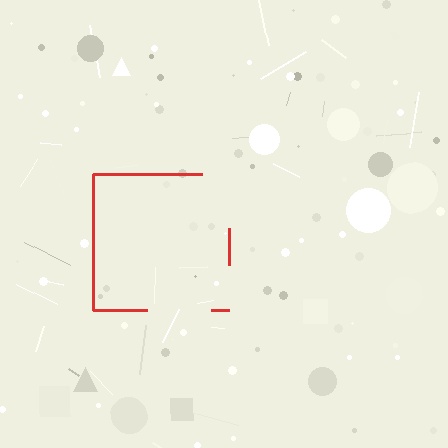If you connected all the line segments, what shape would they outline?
They would outline a square.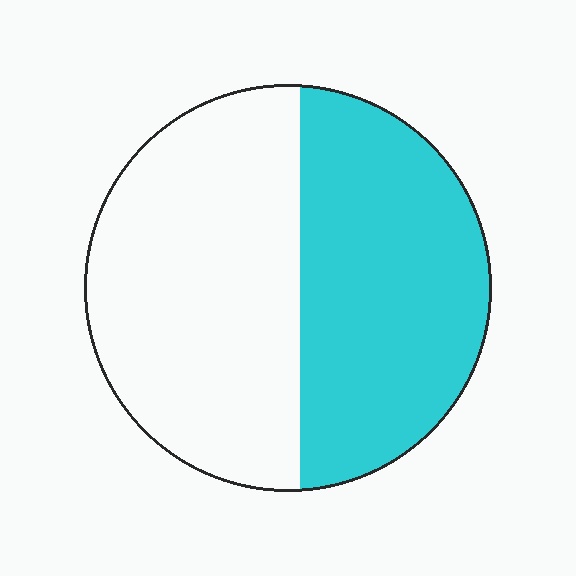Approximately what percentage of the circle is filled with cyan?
Approximately 45%.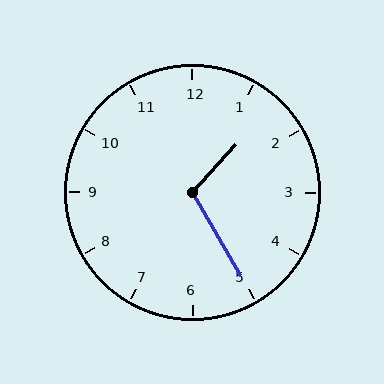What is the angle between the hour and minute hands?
Approximately 108 degrees.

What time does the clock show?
1:25.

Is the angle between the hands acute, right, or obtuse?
It is obtuse.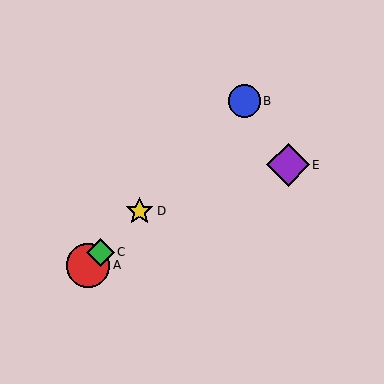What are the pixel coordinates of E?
Object E is at (288, 165).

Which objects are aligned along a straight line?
Objects A, B, C, D are aligned along a straight line.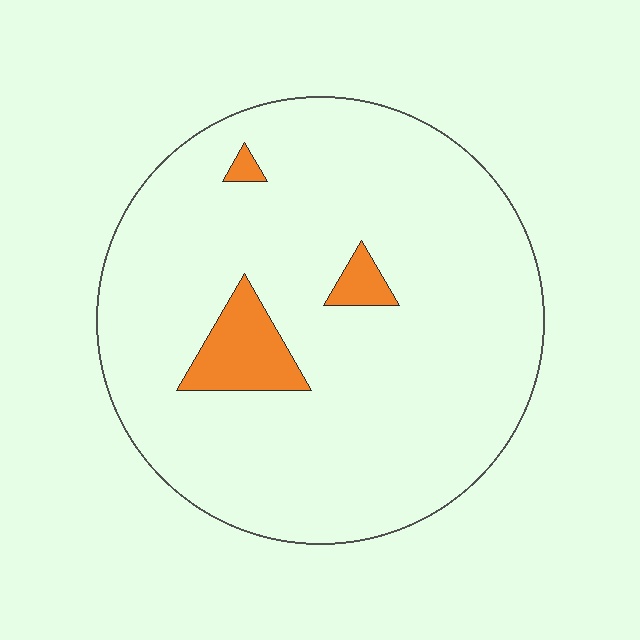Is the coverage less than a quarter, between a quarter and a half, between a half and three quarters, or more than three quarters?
Less than a quarter.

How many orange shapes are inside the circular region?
3.